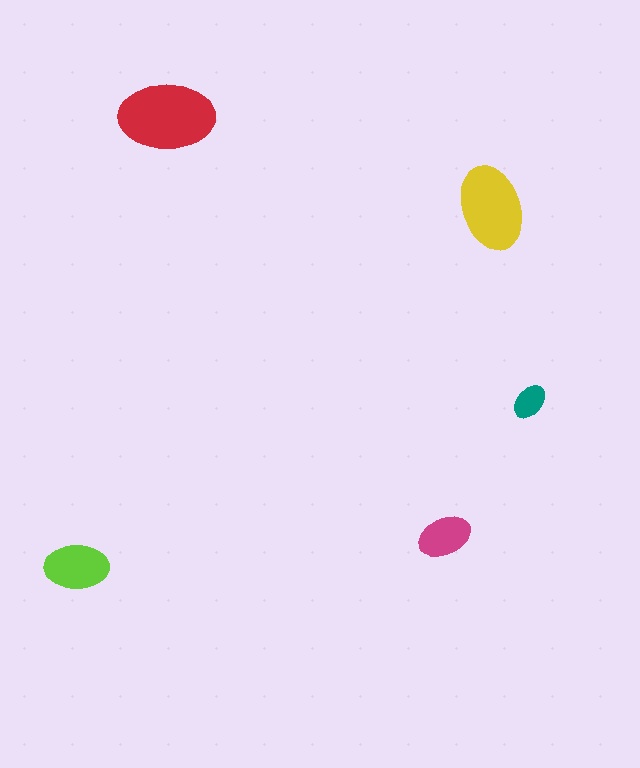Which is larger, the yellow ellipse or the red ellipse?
The red one.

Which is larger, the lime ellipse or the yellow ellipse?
The yellow one.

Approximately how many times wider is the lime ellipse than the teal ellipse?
About 2 times wider.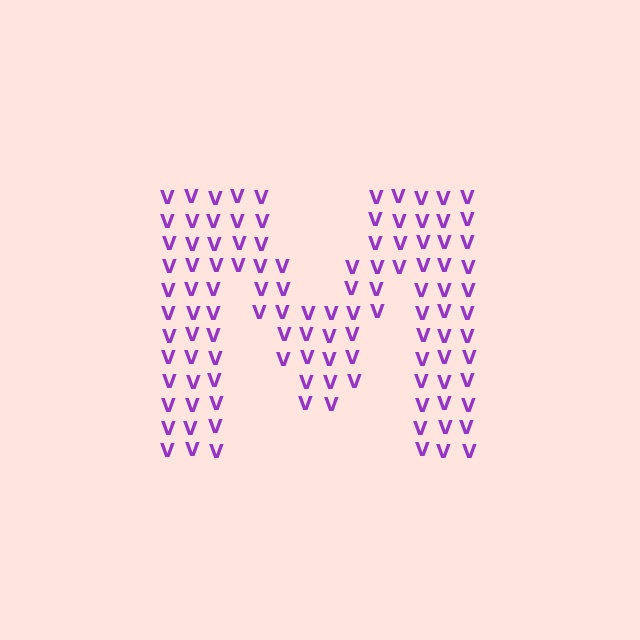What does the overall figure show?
The overall figure shows the letter M.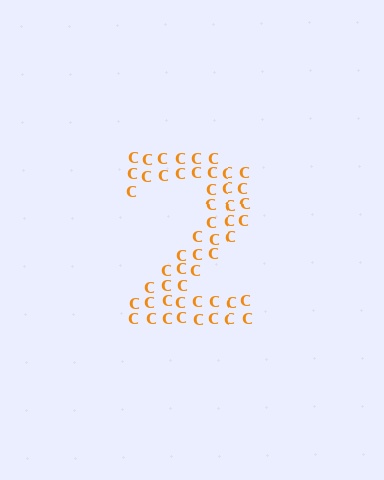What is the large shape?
The large shape is the digit 2.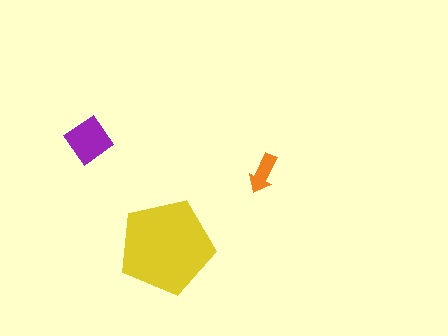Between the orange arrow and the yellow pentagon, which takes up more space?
The yellow pentagon.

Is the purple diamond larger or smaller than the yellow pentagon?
Smaller.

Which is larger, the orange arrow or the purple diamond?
The purple diamond.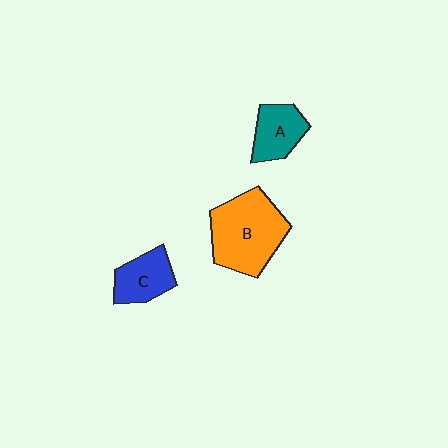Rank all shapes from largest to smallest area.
From largest to smallest: B (orange), C (blue), A (teal).